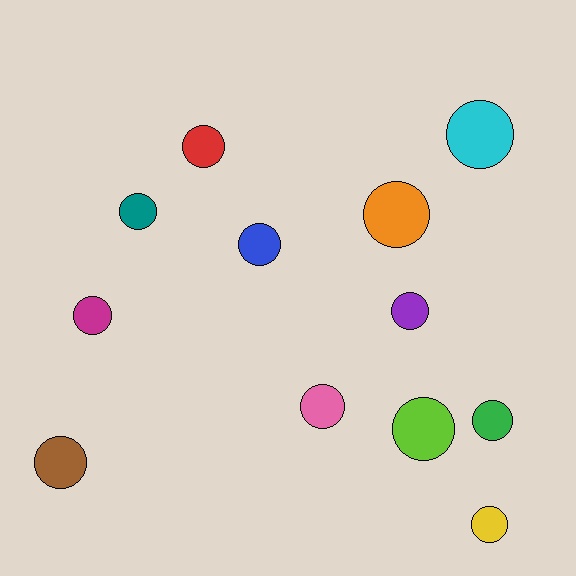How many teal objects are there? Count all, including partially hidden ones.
There is 1 teal object.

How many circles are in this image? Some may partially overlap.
There are 12 circles.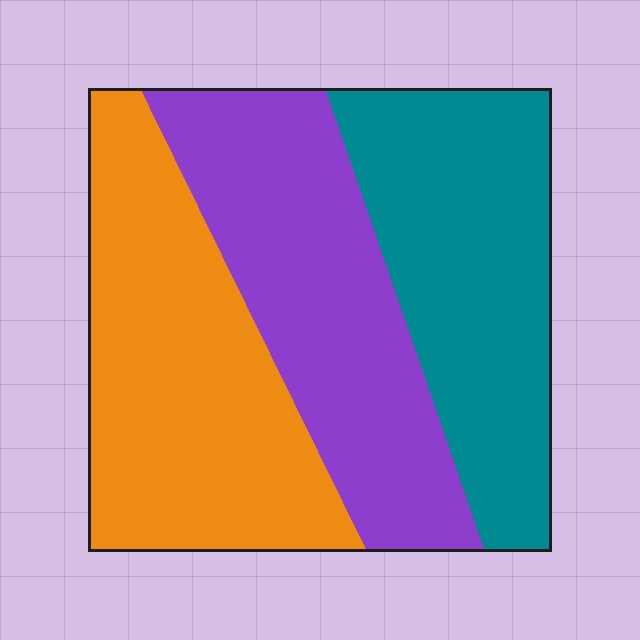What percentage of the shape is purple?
Purple covers about 35% of the shape.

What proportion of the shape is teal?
Teal takes up about one third (1/3) of the shape.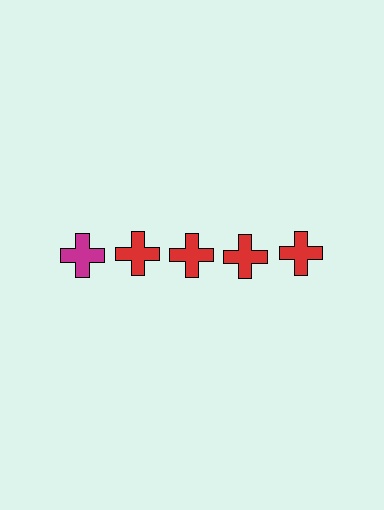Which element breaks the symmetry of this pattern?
The magenta cross in the top row, leftmost column breaks the symmetry. All other shapes are red crosses.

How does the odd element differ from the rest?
It has a different color: magenta instead of red.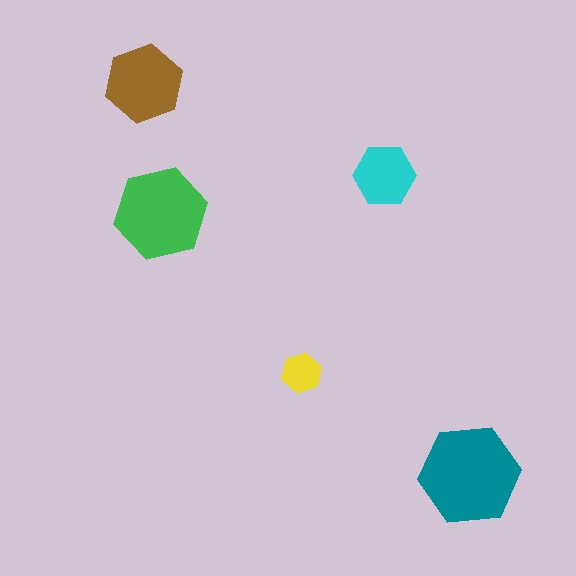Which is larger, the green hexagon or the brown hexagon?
The green one.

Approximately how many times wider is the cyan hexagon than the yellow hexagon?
About 1.5 times wider.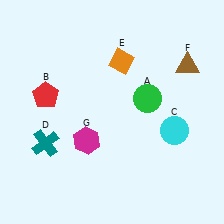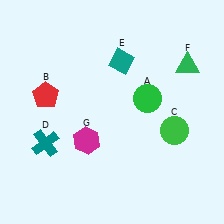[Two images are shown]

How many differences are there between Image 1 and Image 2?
There are 3 differences between the two images.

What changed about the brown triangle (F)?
In Image 1, F is brown. In Image 2, it changed to green.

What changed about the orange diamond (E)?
In Image 1, E is orange. In Image 2, it changed to teal.